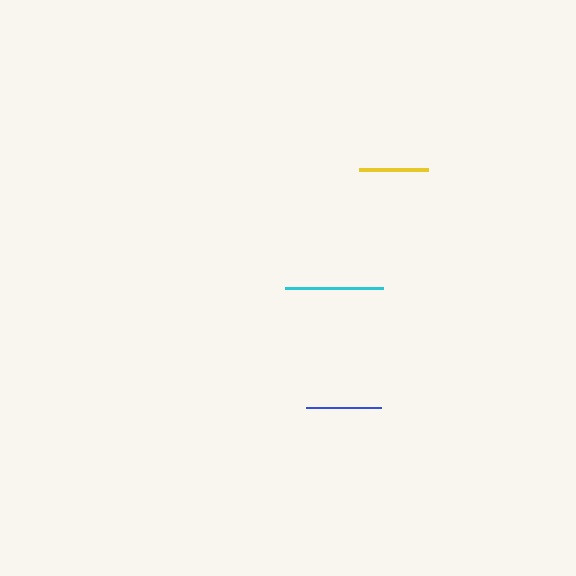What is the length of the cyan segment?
The cyan segment is approximately 98 pixels long.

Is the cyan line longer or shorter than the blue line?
The cyan line is longer than the blue line.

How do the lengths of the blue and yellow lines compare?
The blue and yellow lines are approximately the same length.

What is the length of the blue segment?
The blue segment is approximately 75 pixels long.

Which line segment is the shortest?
The yellow line is the shortest at approximately 69 pixels.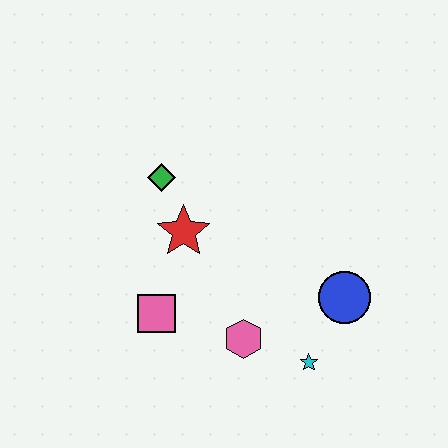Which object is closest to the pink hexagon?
The cyan star is closest to the pink hexagon.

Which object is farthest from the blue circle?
The green diamond is farthest from the blue circle.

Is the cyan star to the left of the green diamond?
No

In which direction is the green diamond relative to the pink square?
The green diamond is above the pink square.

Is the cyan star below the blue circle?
Yes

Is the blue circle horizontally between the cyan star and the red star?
No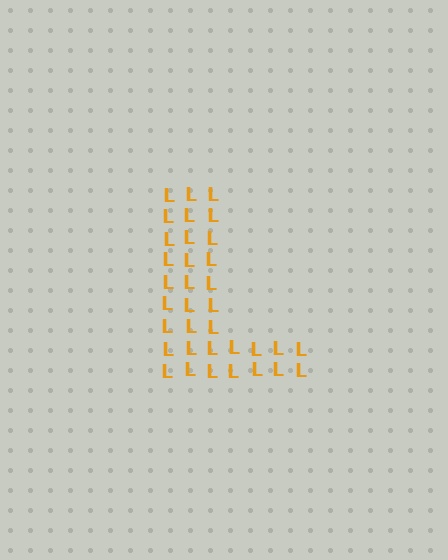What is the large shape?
The large shape is the letter L.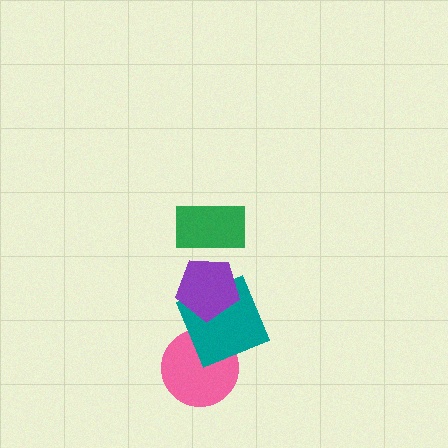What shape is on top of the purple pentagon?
The green rectangle is on top of the purple pentagon.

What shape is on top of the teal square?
The purple pentagon is on top of the teal square.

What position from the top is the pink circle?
The pink circle is 4th from the top.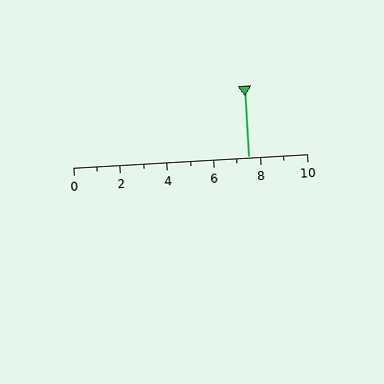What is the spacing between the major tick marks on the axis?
The major ticks are spaced 2 apart.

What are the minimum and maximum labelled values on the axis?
The axis runs from 0 to 10.